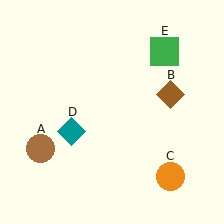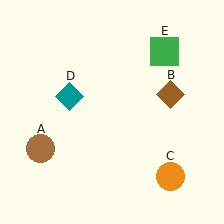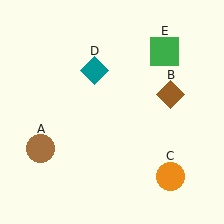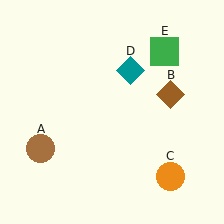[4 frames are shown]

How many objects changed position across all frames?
1 object changed position: teal diamond (object D).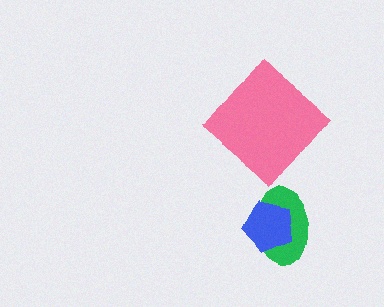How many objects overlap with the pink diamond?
0 objects overlap with the pink diamond.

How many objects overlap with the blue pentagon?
1 object overlaps with the blue pentagon.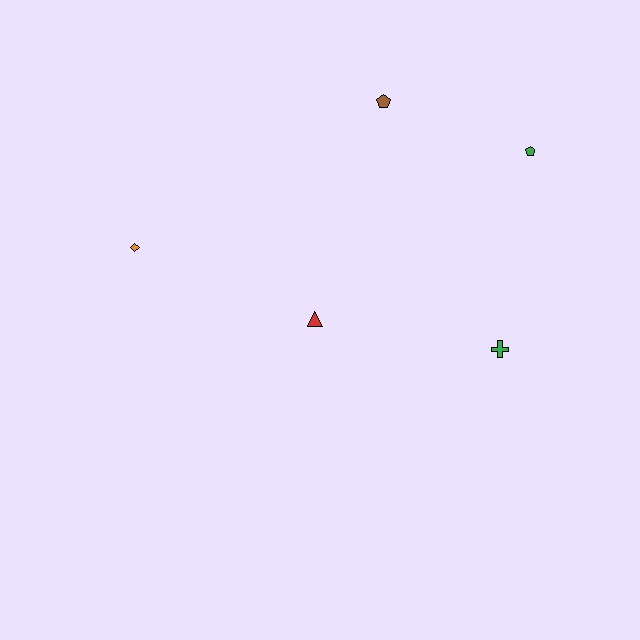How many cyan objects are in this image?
There are no cyan objects.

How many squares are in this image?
There are no squares.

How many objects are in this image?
There are 5 objects.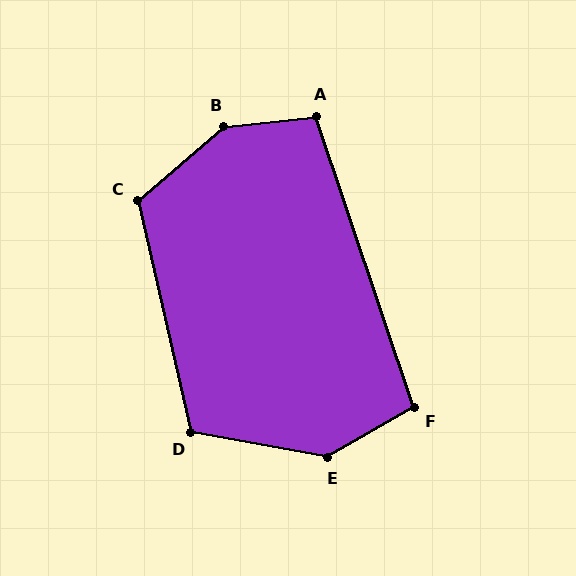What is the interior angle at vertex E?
Approximately 140 degrees (obtuse).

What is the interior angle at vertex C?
Approximately 118 degrees (obtuse).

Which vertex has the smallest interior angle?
F, at approximately 101 degrees.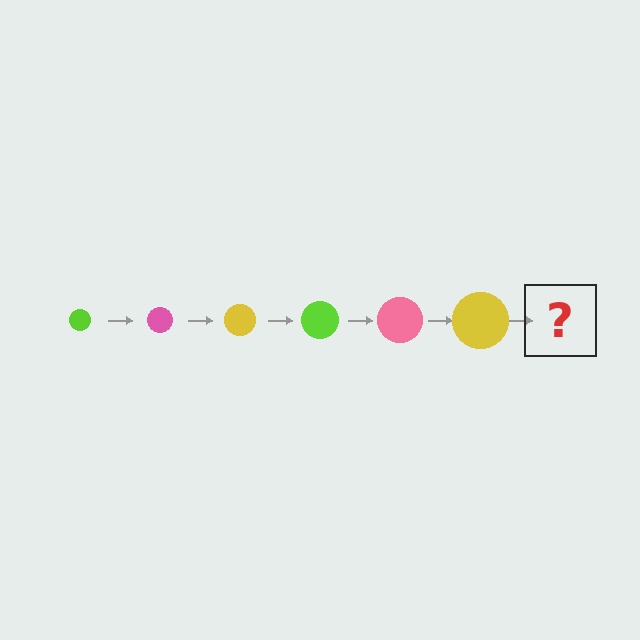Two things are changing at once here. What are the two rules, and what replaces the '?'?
The two rules are that the circle grows larger each step and the color cycles through lime, pink, and yellow. The '?' should be a lime circle, larger than the previous one.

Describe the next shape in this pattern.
It should be a lime circle, larger than the previous one.